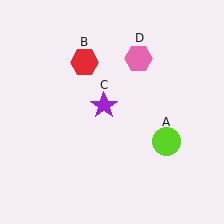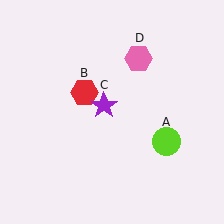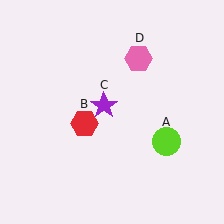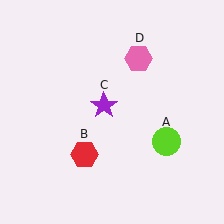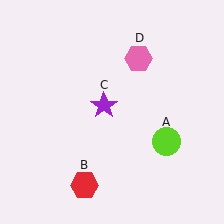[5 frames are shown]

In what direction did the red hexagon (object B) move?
The red hexagon (object B) moved down.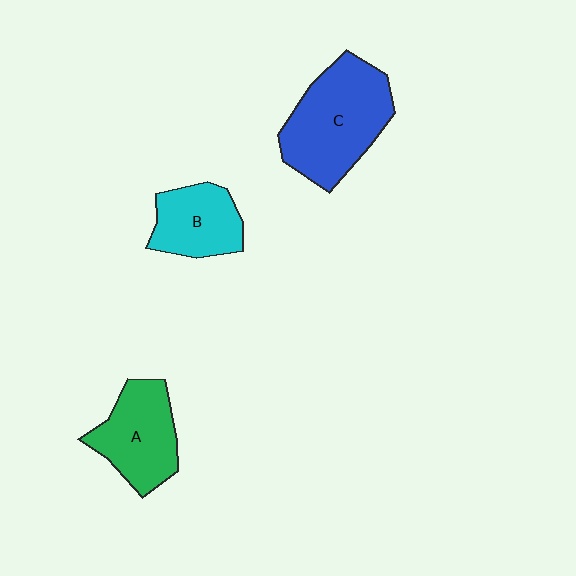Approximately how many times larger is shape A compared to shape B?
Approximately 1.2 times.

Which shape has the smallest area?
Shape B (cyan).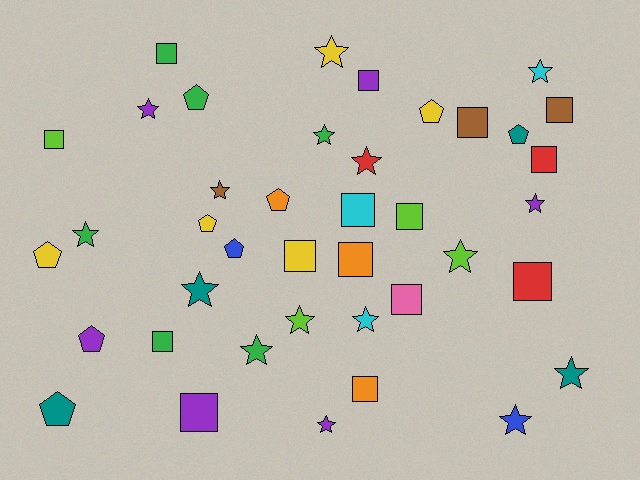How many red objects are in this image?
There are 3 red objects.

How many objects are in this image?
There are 40 objects.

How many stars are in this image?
There are 16 stars.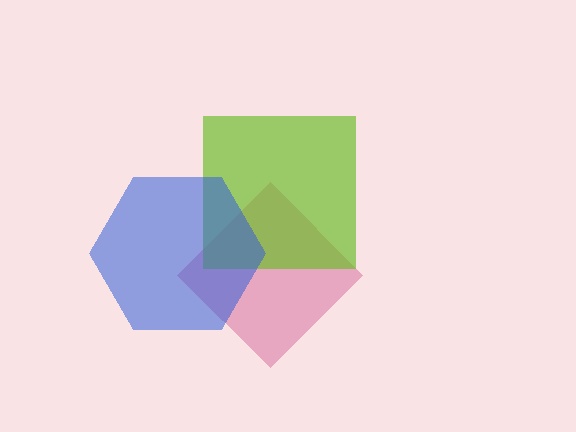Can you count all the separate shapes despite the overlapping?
Yes, there are 3 separate shapes.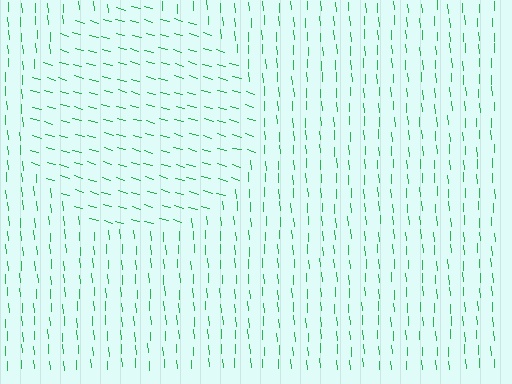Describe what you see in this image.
The image is filled with small green line segments. A circle region in the image has lines oriented differently from the surrounding lines, creating a visible texture boundary.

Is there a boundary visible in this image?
Yes, there is a texture boundary formed by a change in line orientation.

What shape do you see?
I see a circle.